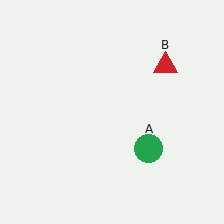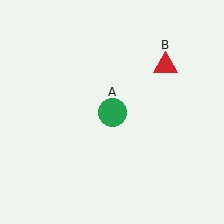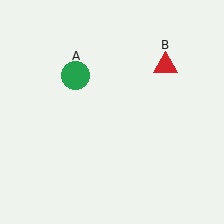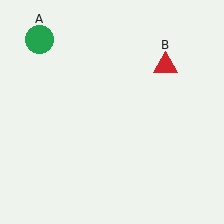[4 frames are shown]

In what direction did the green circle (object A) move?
The green circle (object A) moved up and to the left.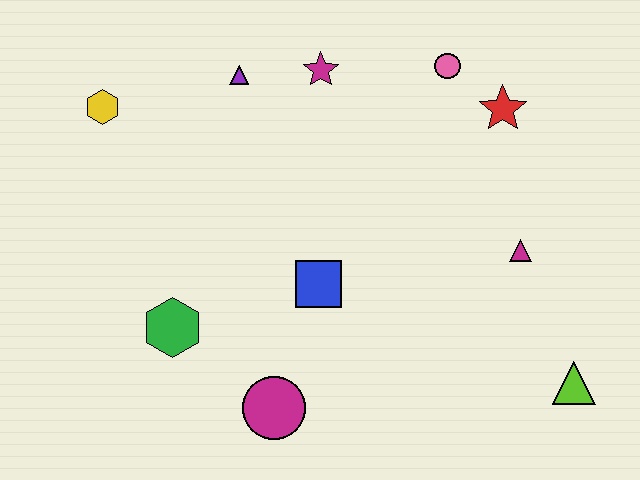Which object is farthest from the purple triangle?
The lime triangle is farthest from the purple triangle.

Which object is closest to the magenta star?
The purple triangle is closest to the magenta star.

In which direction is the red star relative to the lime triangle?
The red star is above the lime triangle.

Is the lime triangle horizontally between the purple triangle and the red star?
No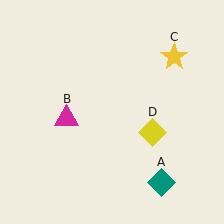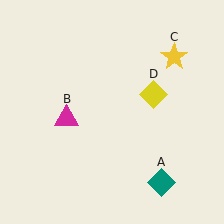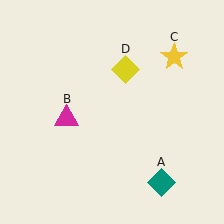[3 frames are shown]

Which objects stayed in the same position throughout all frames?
Teal diamond (object A) and magenta triangle (object B) and yellow star (object C) remained stationary.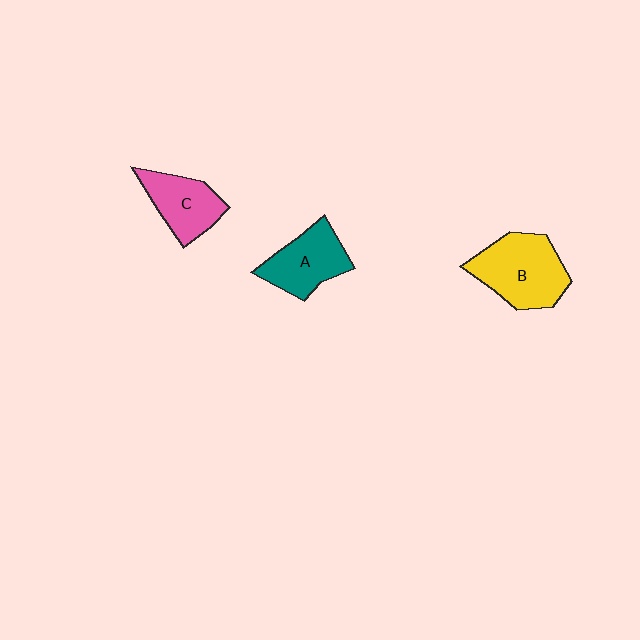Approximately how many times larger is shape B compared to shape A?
Approximately 1.3 times.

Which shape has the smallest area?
Shape C (pink).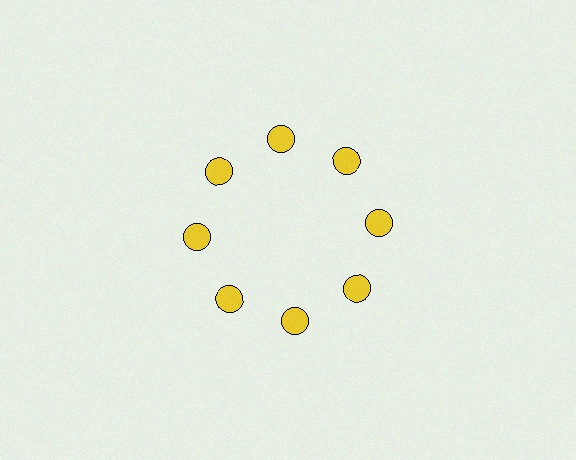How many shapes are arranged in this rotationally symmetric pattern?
There are 8 shapes, arranged in 8 groups of 1.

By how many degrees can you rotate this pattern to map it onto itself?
The pattern maps onto itself every 45 degrees of rotation.